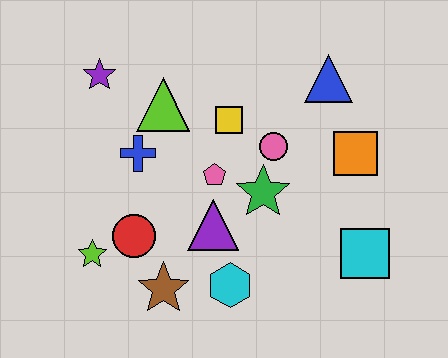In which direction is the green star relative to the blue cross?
The green star is to the right of the blue cross.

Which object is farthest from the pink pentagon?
The cyan square is farthest from the pink pentagon.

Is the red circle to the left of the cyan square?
Yes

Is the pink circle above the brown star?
Yes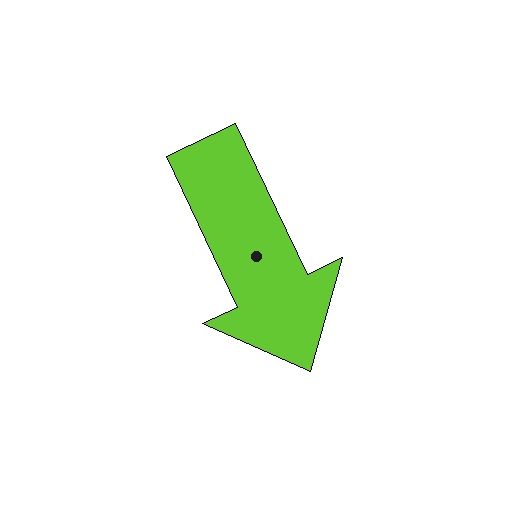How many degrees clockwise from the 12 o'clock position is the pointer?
Approximately 155 degrees.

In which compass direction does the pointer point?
Southeast.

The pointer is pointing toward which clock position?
Roughly 5 o'clock.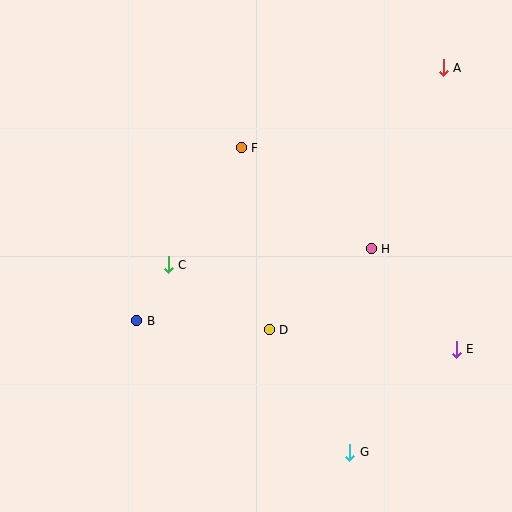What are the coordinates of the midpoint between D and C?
The midpoint between D and C is at (219, 297).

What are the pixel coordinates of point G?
Point G is at (350, 452).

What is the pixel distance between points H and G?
The distance between H and G is 205 pixels.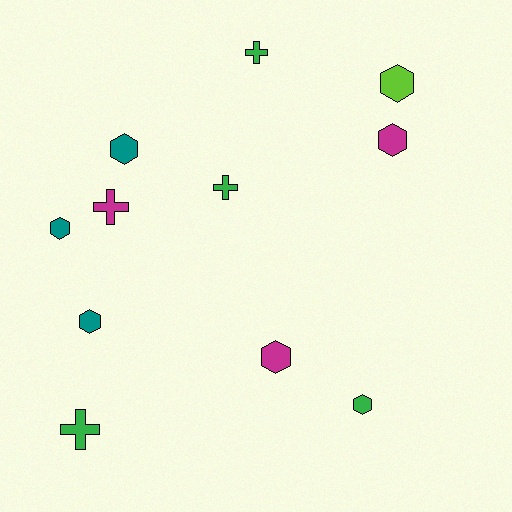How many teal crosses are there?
There are no teal crosses.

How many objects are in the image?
There are 11 objects.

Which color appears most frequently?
Green, with 4 objects.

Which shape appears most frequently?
Hexagon, with 7 objects.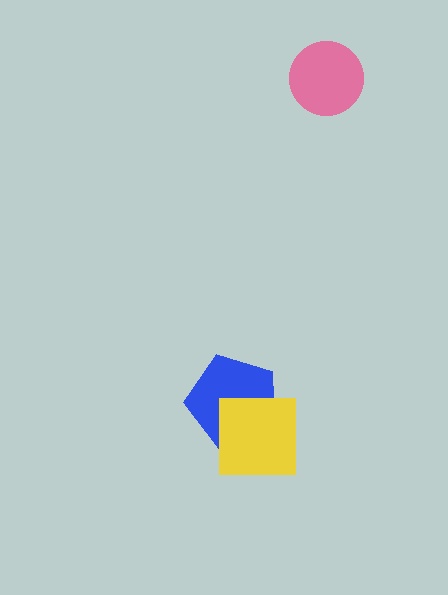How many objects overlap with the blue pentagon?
1 object overlaps with the blue pentagon.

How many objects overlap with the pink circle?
0 objects overlap with the pink circle.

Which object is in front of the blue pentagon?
The yellow square is in front of the blue pentagon.